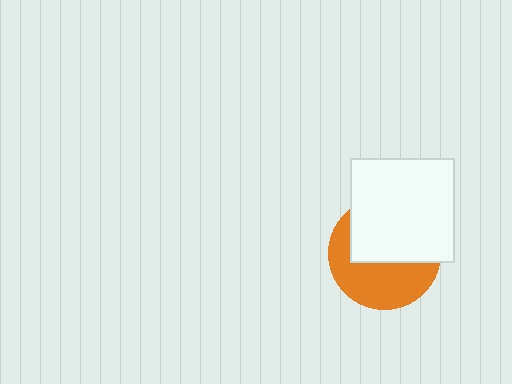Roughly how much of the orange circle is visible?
About half of it is visible (roughly 48%).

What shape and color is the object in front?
The object in front is a white square.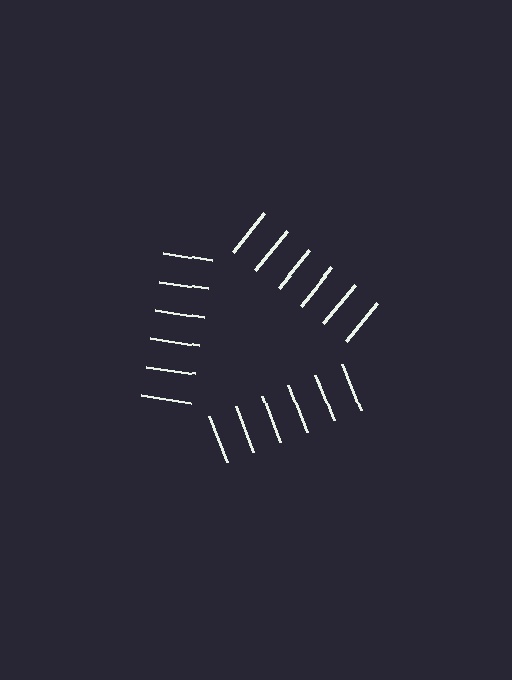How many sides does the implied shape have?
3 sides — the line-ends trace a triangle.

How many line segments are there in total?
18 — 6 along each of the 3 edges.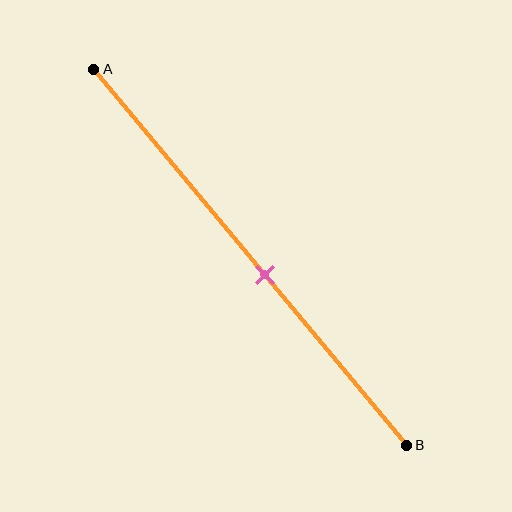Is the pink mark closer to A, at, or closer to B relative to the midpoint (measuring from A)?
The pink mark is closer to point B than the midpoint of segment AB.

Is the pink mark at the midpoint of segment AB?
No, the mark is at about 55% from A, not at the 50% midpoint.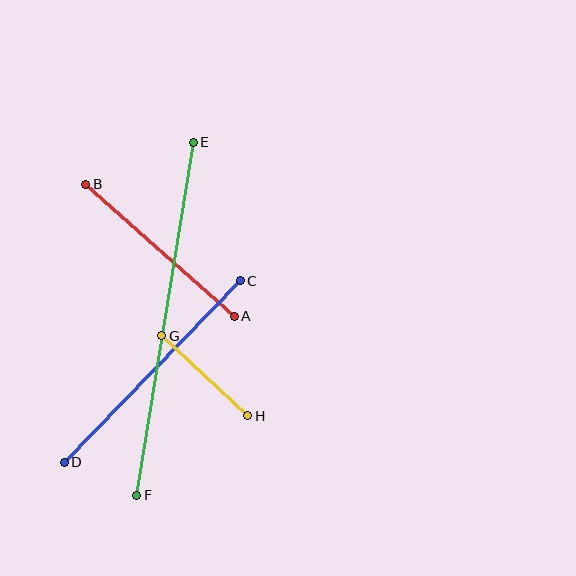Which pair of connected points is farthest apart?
Points E and F are farthest apart.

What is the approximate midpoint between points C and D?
The midpoint is at approximately (152, 372) pixels.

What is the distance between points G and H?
The distance is approximately 118 pixels.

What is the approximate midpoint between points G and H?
The midpoint is at approximately (205, 376) pixels.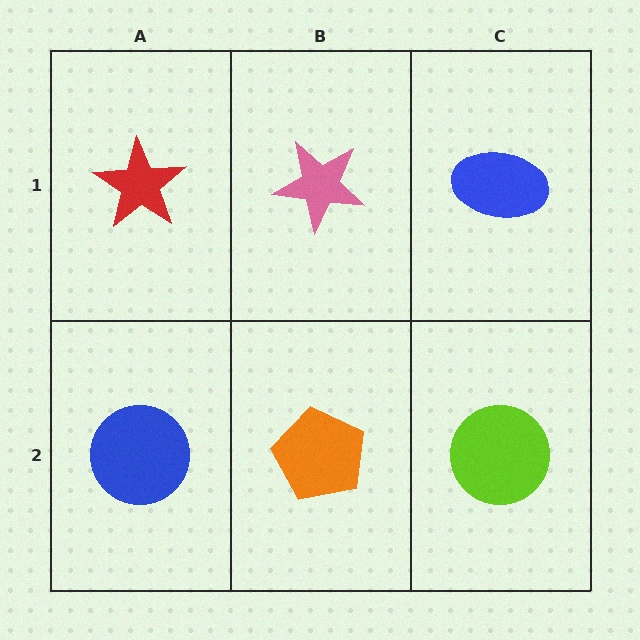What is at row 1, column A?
A red star.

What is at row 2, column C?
A lime circle.